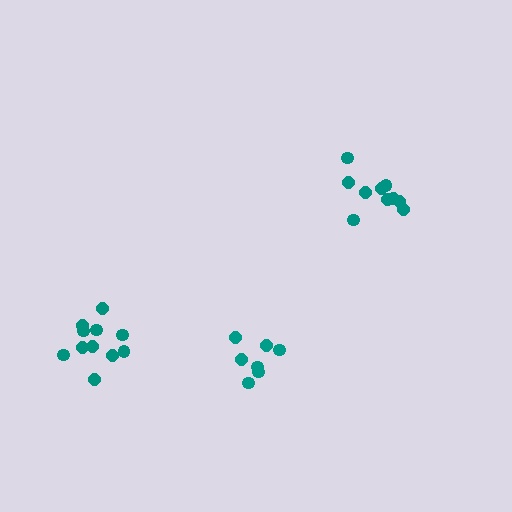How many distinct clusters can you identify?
There are 3 distinct clusters.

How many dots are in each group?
Group 1: 10 dots, Group 2: 7 dots, Group 3: 11 dots (28 total).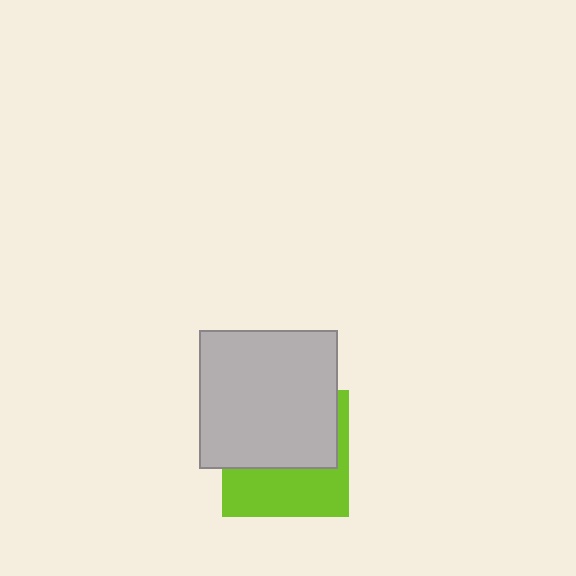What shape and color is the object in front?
The object in front is a light gray square.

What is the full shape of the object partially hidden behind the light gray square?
The partially hidden object is a lime square.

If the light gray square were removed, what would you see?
You would see the complete lime square.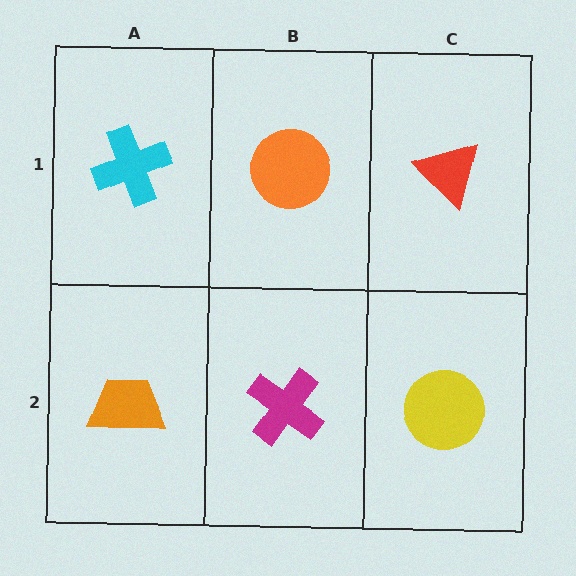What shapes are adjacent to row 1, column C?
A yellow circle (row 2, column C), an orange circle (row 1, column B).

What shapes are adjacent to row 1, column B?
A magenta cross (row 2, column B), a cyan cross (row 1, column A), a red triangle (row 1, column C).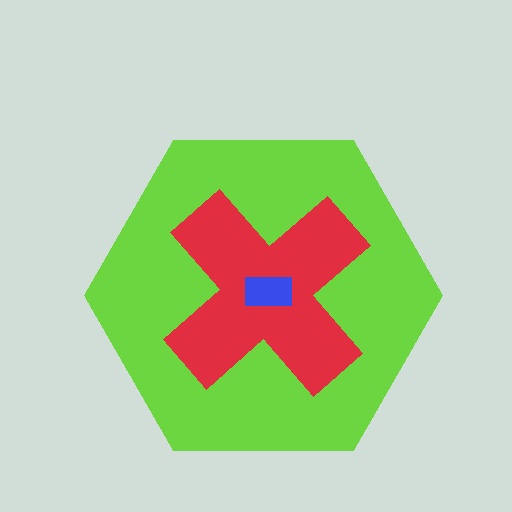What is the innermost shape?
The blue rectangle.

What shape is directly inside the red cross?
The blue rectangle.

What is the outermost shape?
The lime hexagon.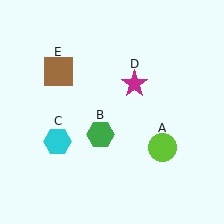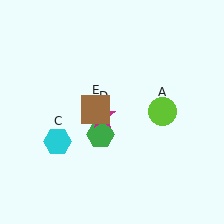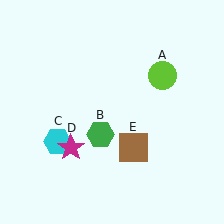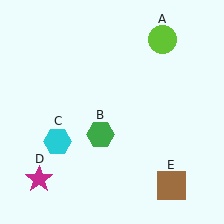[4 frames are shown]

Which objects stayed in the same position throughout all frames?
Green hexagon (object B) and cyan hexagon (object C) remained stationary.